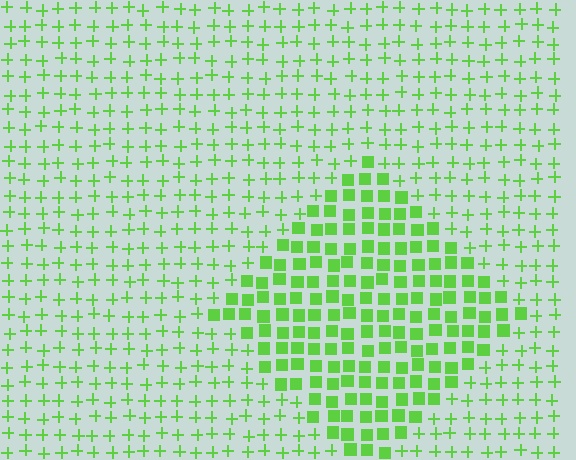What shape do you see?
I see a diamond.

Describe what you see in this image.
The image is filled with small lime elements arranged in a uniform grid. A diamond-shaped region contains squares, while the surrounding area contains plus signs. The boundary is defined purely by the change in element shape.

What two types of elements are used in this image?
The image uses squares inside the diamond region and plus signs outside it.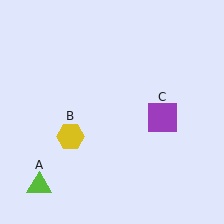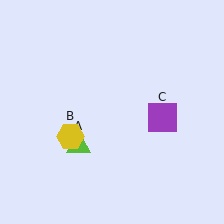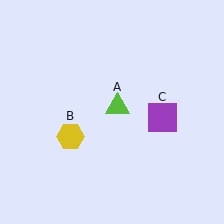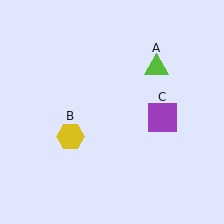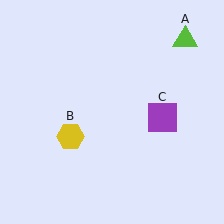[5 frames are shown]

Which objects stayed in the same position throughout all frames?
Yellow hexagon (object B) and purple square (object C) remained stationary.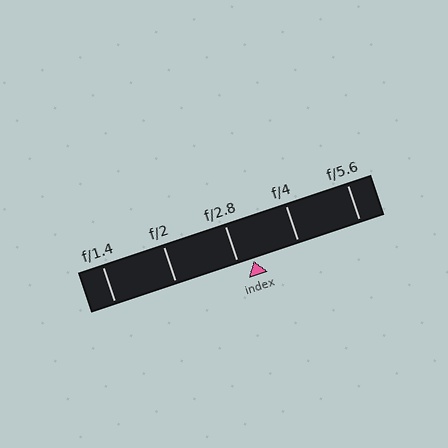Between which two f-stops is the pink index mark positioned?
The index mark is between f/2.8 and f/4.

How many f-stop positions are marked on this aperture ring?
There are 5 f-stop positions marked.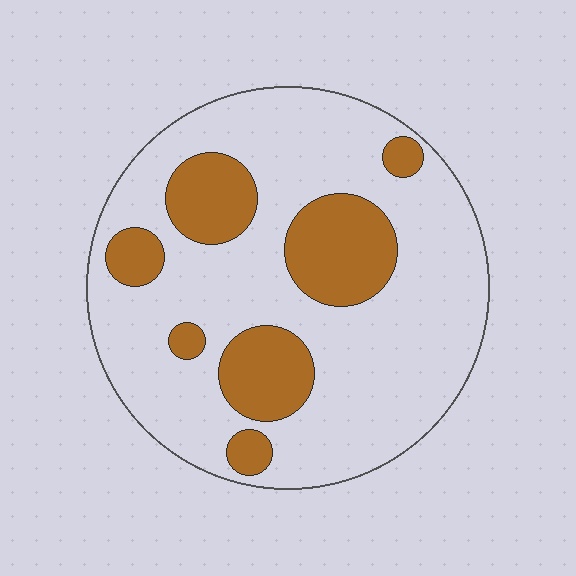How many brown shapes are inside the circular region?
7.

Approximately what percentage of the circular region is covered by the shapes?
Approximately 25%.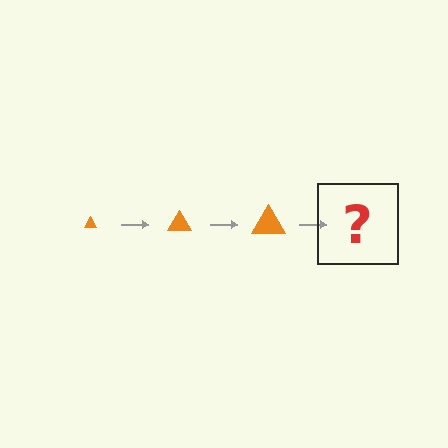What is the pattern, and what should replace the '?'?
The pattern is that the triangle gets progressively larger each step. The '?' should be an orange triangle, larger than the previous one.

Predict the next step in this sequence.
The next step is an orange triangle, larger than the previous one.